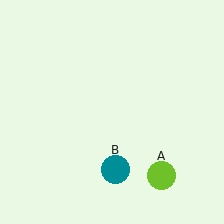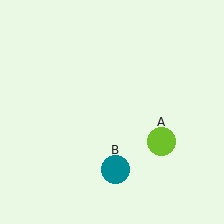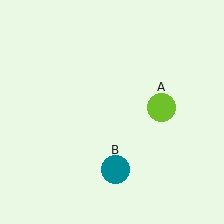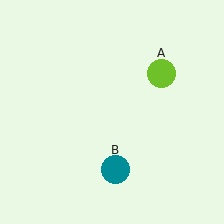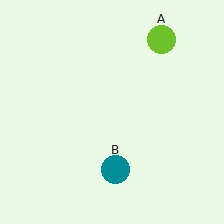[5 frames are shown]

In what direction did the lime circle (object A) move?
The lime circle (object A) moved up.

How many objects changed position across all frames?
1 object changed position: lime circle (object A).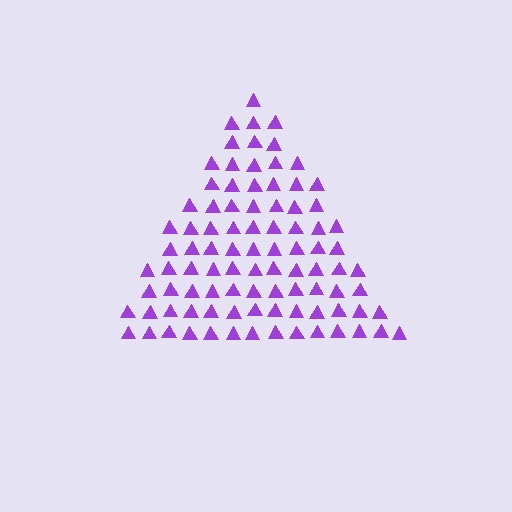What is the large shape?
The large shape is a triangle.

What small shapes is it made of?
It is made of small triangles.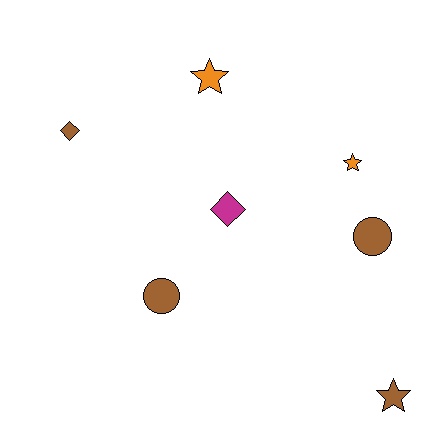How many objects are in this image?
There are 7 objects.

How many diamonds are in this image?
There are 2 diamonds.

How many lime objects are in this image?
There are no lime objects.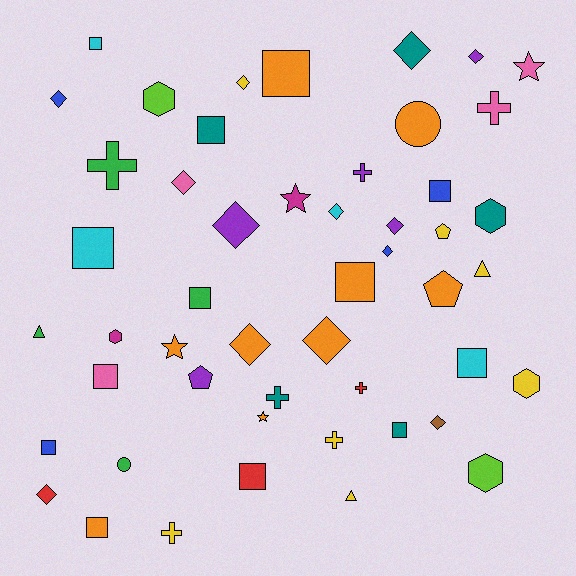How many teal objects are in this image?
There are 5 teal objects.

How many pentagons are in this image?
There are 3 pentagons.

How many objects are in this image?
There are 50 objects.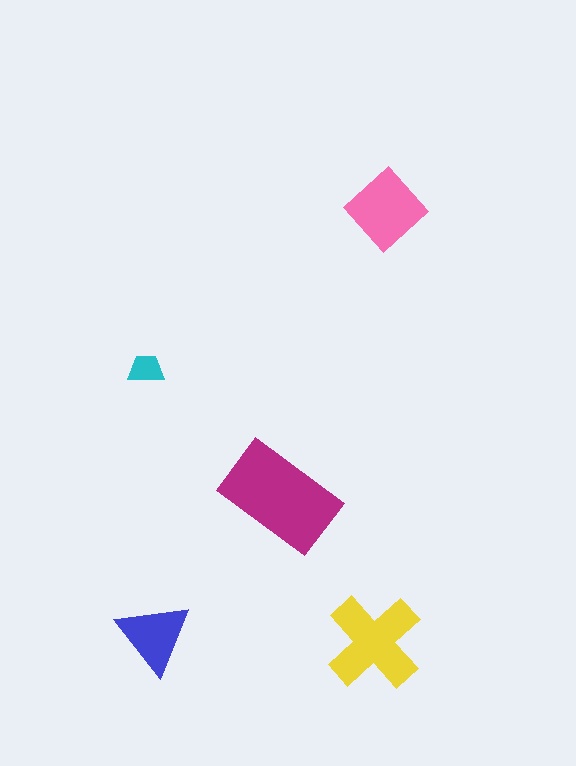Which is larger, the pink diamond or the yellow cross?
The yellow cross.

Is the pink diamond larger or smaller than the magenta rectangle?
Smaller.